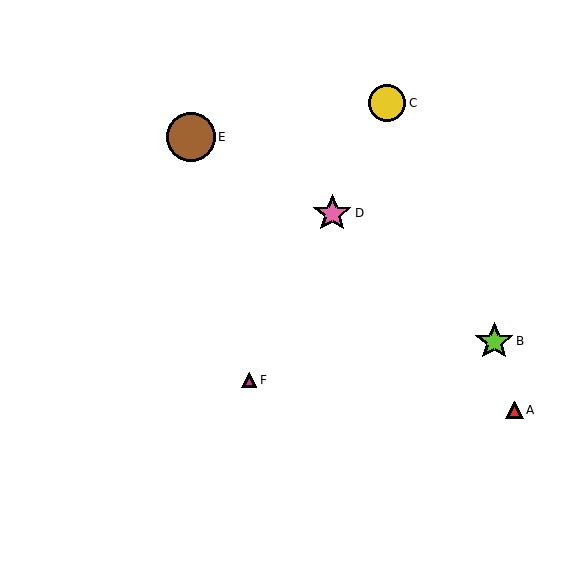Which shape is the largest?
The brown circle (labeled E) is the largest.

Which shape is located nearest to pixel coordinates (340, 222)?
The pink star (labeled D) at (332, 213) is nearest to that location.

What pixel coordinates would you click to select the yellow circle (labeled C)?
Click at (387, 103) to select the yellow circle C.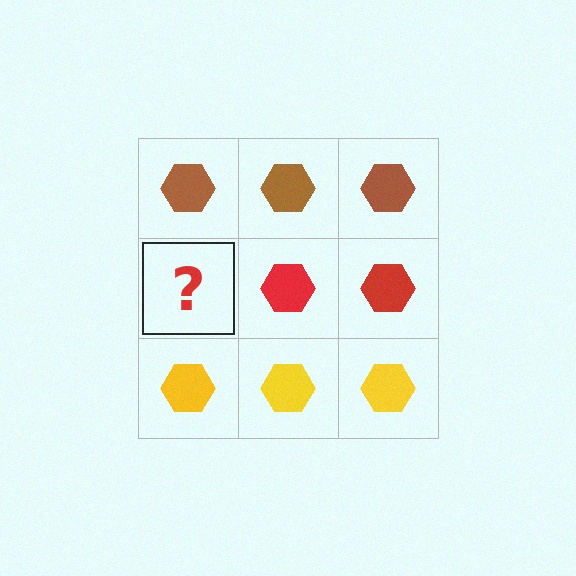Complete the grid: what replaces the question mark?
The question mark should be replaced with a red hexagon.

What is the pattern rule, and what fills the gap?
The rule is that each row has a consistent color. The gap should be filled with a red hexagon.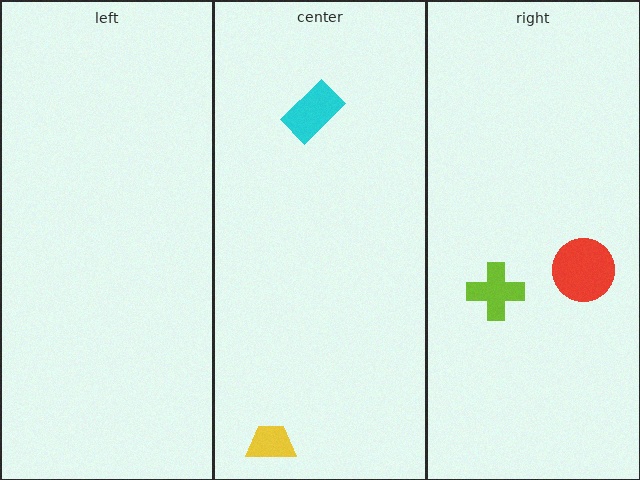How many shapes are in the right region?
2.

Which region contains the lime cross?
The right region.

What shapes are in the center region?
The yellow trapezoid, the cyan rectangle.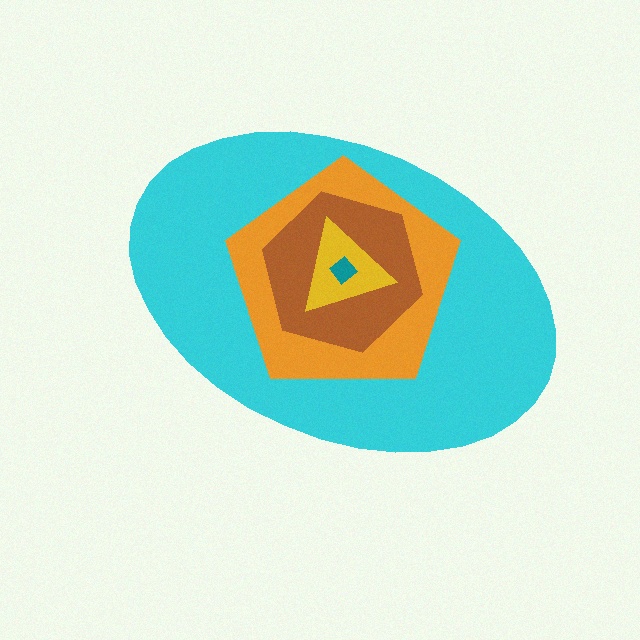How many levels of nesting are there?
5.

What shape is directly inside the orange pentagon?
The brown hexagon.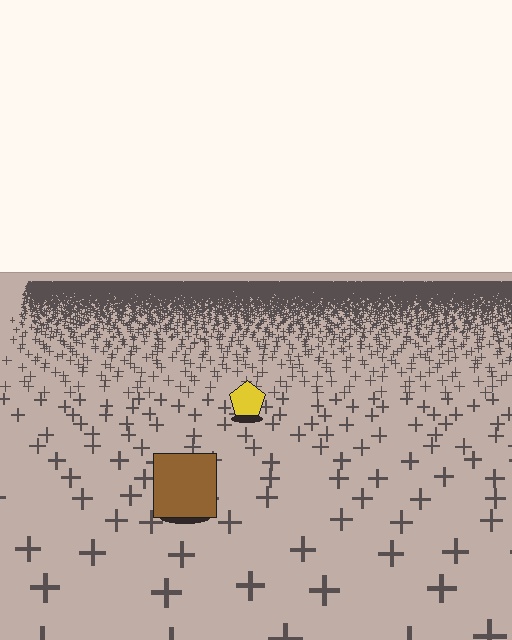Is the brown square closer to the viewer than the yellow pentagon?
Yes. The brown square is closer — you can tell from the texture gradient: the ground texture is coarser near it.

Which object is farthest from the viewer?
The yellow pentagon is farthest from the viewer. It appears smaller and the ground texture around it is denser.